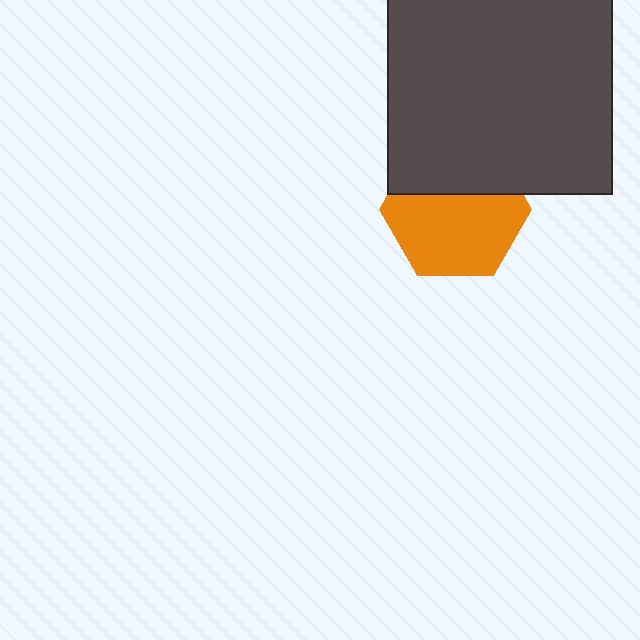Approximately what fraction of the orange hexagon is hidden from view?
Roughly 37% of the orange hexagon is hidden behind the dark gray square.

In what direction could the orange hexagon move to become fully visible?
The orange hexagon could move down. That would shift it out from behind the dark gray square entirely.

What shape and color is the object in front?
The object in front is a dark gray square.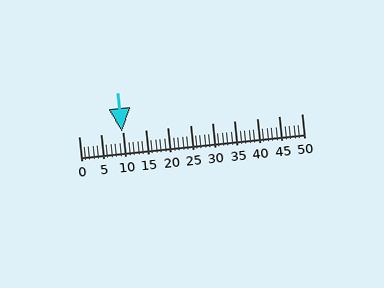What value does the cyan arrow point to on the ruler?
The cyan arrow points to approximately 10.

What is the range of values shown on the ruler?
The ruler shows values from 0 to 50.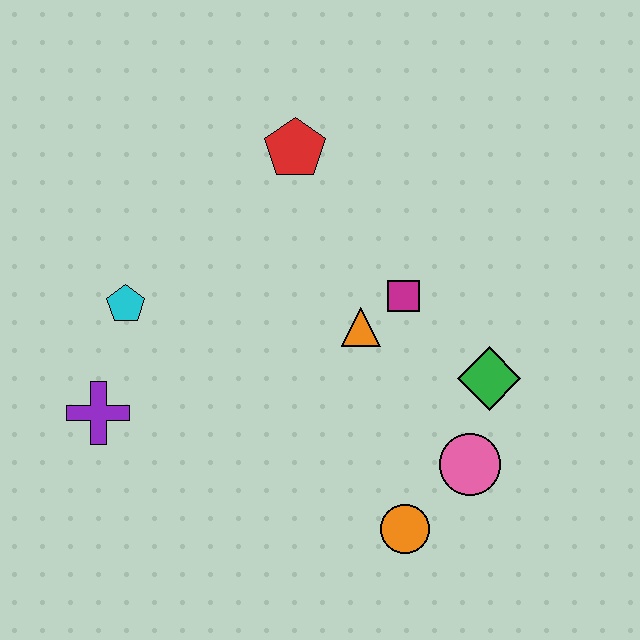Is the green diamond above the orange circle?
Yes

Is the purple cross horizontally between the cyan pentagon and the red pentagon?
No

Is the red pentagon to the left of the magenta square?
Yes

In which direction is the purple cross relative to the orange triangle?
The purple cross is to the left of the orange triangle.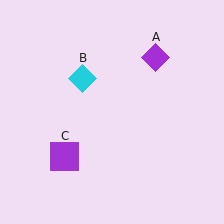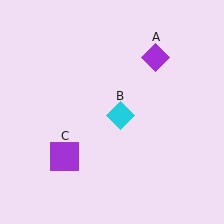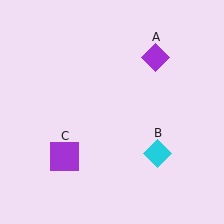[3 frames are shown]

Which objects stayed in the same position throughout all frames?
Purple diamond (object A) and purple square (object C) remained stationary.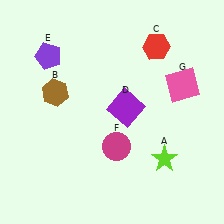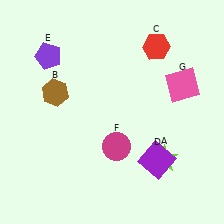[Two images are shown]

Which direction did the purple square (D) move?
The purple square (D) moved down.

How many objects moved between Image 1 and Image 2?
1 object moved between the two images.